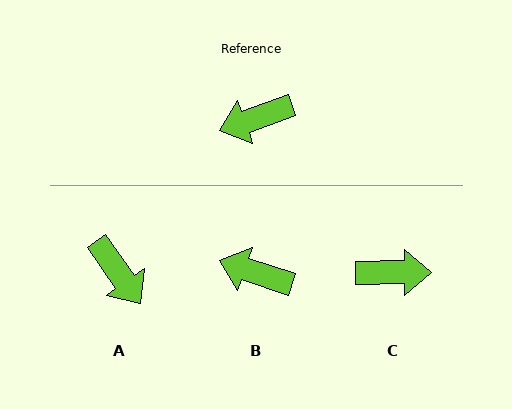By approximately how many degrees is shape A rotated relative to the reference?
Approximately 106 degrees counter-clockwise.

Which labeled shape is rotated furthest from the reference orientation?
C, about 161 degrees away.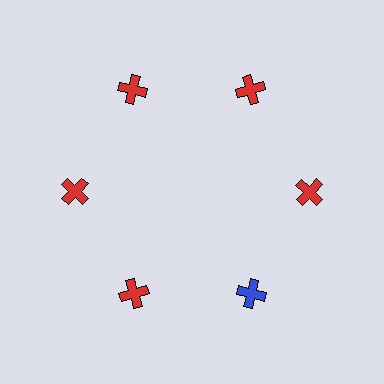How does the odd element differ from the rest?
It has a different color: blue instead of red.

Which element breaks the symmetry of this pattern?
The blue cross at roughly the 5 o'clock position breaks the symmetry. All other shapes are red crosses.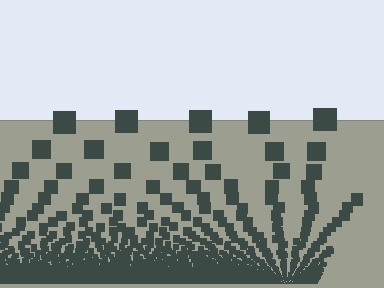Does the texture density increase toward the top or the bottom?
Density increases toward the bottom.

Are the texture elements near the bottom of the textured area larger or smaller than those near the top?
Smaller. The gradient is inverted — elements near the bottom are smaller and denser.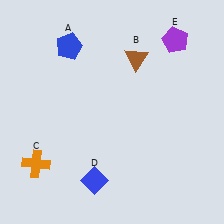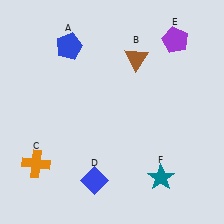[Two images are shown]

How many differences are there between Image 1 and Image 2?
There is 1 difference between the two images.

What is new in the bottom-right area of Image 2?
A teal star (F) was added in the bottom-right area of Image 2.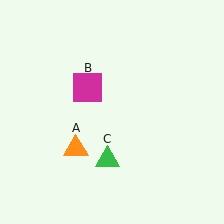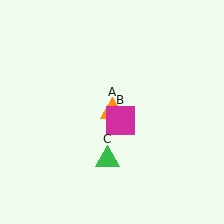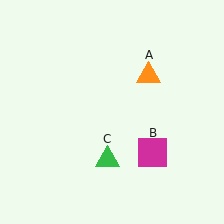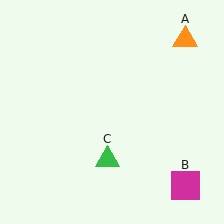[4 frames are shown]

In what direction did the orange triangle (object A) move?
The orange triangle (object A) moved up and to the right.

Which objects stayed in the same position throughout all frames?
Green triangle (object C) remained stationary.